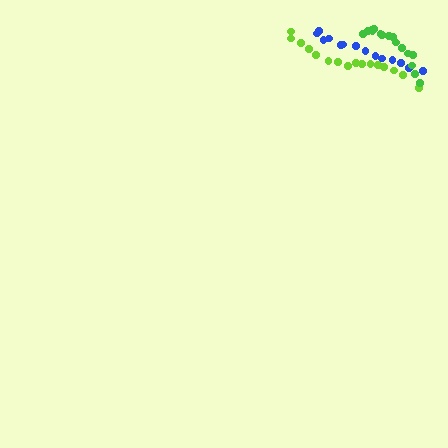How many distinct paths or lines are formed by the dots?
There are 3 distinct paths.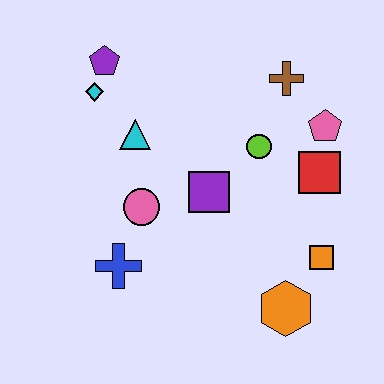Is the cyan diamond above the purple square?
Yes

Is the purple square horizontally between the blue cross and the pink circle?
No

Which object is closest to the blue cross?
The pink circle is closest to the blue cross.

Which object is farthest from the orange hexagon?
The purple pentagon is farthest from the orange hexagon.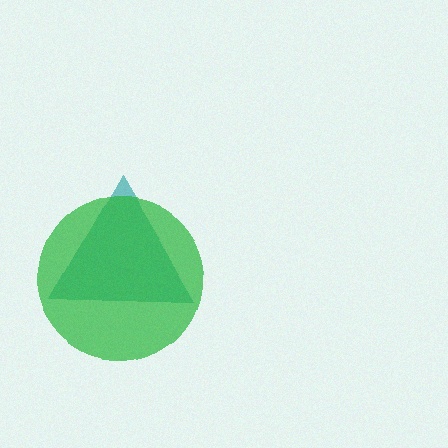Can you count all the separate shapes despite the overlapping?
Yes, there are 2 separate shapes.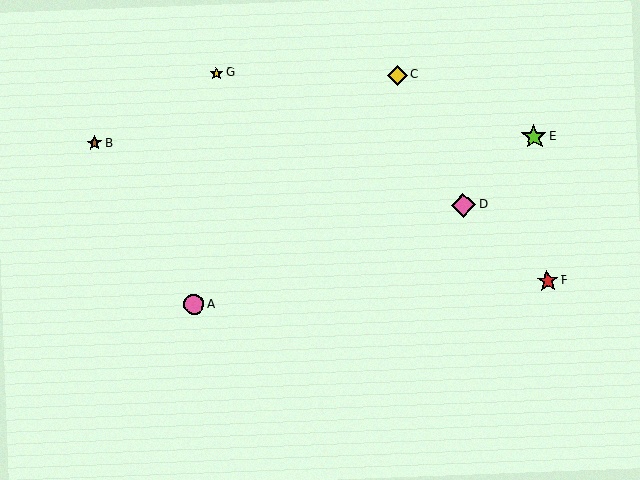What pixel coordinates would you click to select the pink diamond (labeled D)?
Click at (463, 205) to select the pink diamond D.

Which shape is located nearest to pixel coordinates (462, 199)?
The pink diamond (labeled D) at (463, 205) is nearest to that location.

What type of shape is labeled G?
Shape G is a yellow star.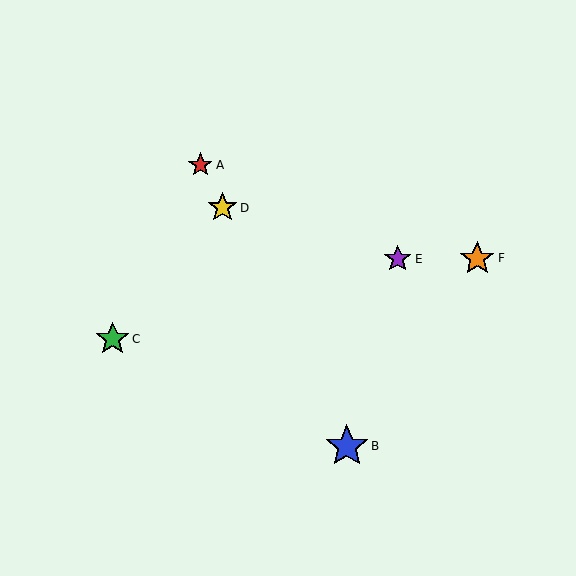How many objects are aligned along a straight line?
3 objects (A, B, D) are aligned along a straight line.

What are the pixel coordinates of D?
Object D is at (222, 208).